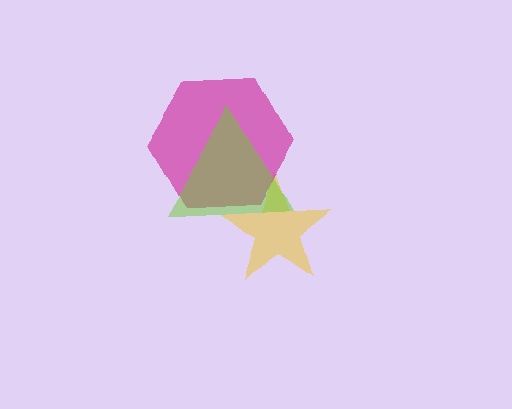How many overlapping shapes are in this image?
There are 3 overlapping shapes in the image.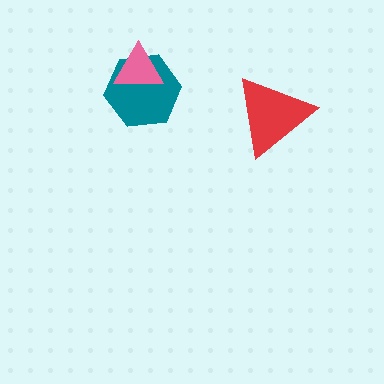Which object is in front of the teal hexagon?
The pink triangle is in front of the teal hexagon.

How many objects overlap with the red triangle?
0 objects overlap with the red triangle.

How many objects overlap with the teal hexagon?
1 object overlaps with the teal hexagon.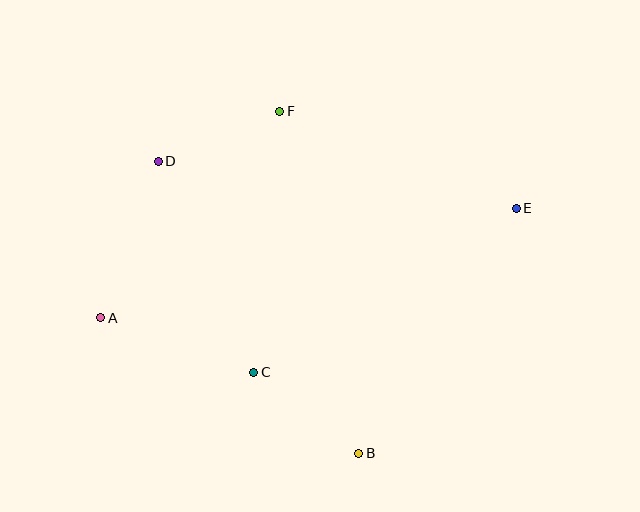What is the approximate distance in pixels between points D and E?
The distance between D and E is approximately 361 pixels.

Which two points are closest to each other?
Points D and F are closest to each other.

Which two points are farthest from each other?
Points A and E are farthest from each other.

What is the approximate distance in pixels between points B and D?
The distance between B and D is approximately 354 pixels.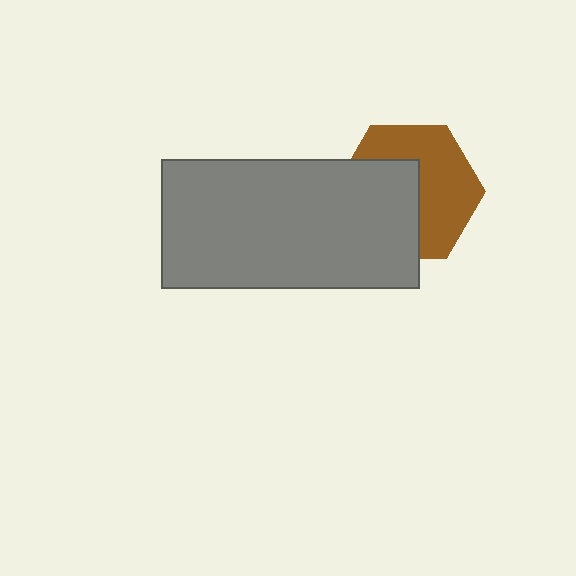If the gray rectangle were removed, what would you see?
You would see the complete brown hexagon.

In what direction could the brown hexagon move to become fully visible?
The brown hexagon could move toward the upper-right. That would shift it out from behind the gray rectangle entirely.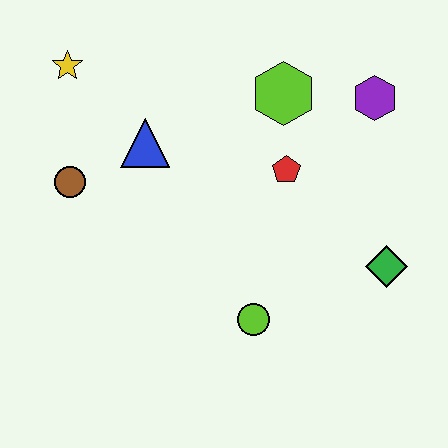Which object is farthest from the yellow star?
The green diamond is farthest from the yellow star.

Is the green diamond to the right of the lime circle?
Yes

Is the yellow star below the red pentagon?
No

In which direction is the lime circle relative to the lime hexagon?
The lime circle is below the lime hexagon.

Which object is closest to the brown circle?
The blue triangle is closest to the brown circle.